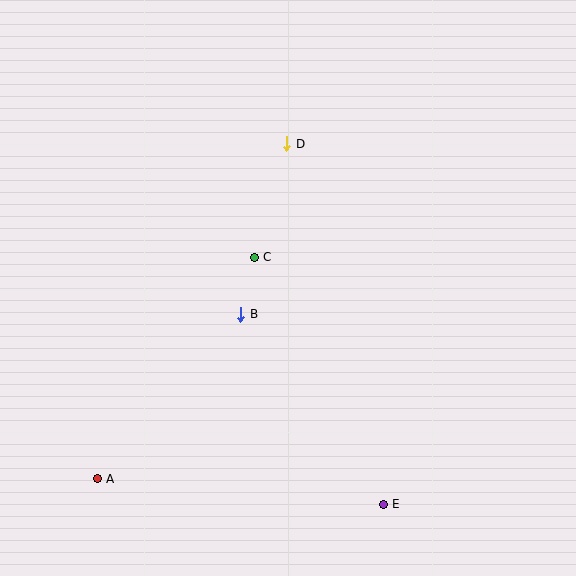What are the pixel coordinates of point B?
Point B is at (241, 314).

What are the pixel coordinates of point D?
Point D is at (287, 144).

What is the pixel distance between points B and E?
The distance between B and E is 238 pixels.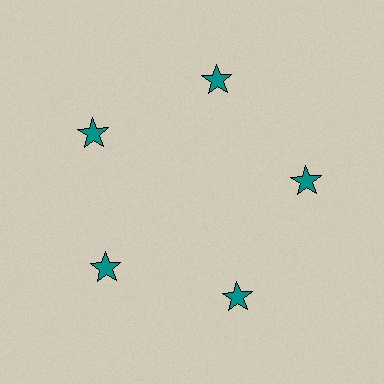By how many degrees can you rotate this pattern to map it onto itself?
The pattern maps onto itself every 72 degrees of rotation.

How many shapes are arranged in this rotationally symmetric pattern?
There are 5 shapes, arranged in 5 groups of 1.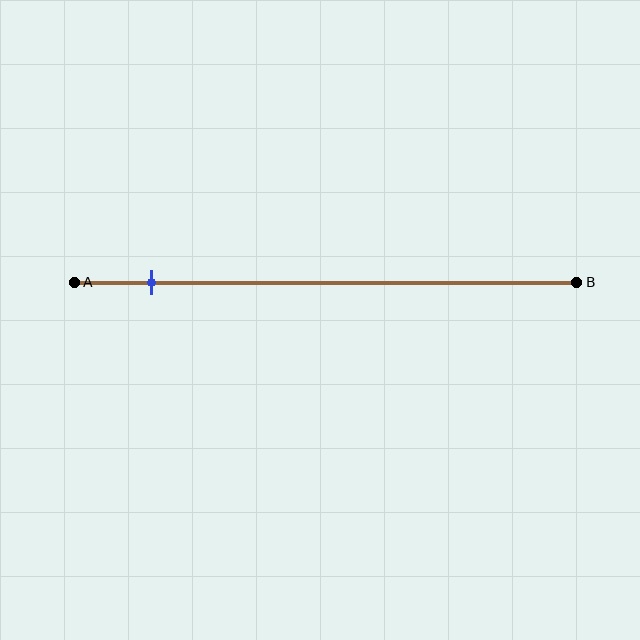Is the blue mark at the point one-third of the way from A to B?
No, the mark is at about 15% from A, not at the 33% one-third point.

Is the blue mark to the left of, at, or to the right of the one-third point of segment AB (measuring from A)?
The blue mark is to the left of the one-third point of segment AB.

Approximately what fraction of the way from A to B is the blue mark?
The blue mark is approximately 15% of the way from A to B.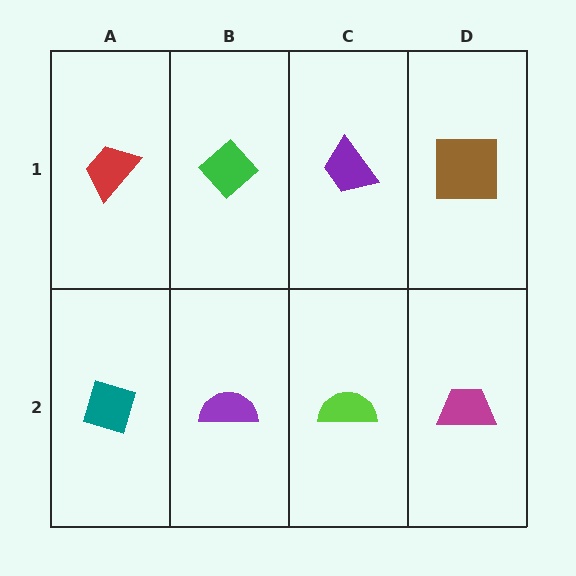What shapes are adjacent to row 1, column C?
A lime semicircle (row 2, column C), a green diamond (row 1, column B), a brown square (row 1, column D).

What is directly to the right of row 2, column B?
A lime semicircle.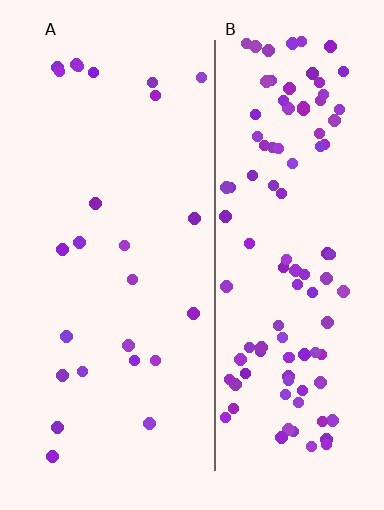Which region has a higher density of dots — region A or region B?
B (the right).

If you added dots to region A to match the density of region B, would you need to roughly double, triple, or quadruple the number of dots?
Approximately quadruple.